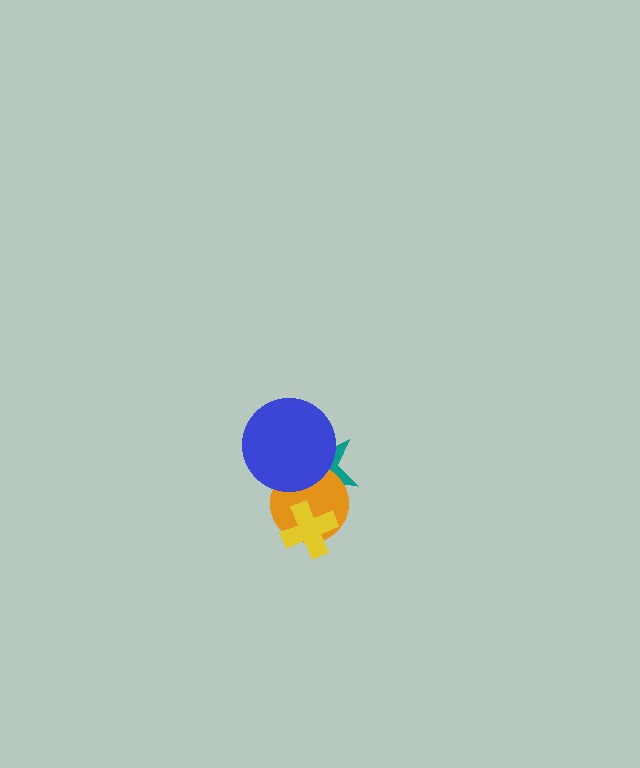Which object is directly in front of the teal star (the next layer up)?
The orange circle is directly in front of the teal star.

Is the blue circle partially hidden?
No, no other shape covers it.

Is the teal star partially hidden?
Yes, it is partially covered by another shape.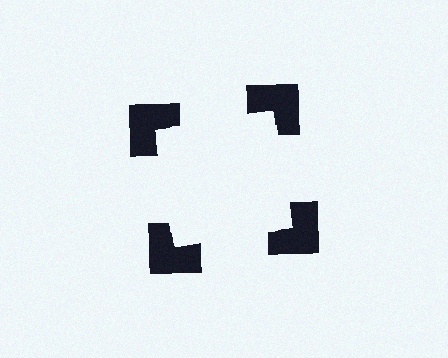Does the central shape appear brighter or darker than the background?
It typically appears slightly brighter than the background, even though no actual brightness change is drawn.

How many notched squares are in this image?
There are 4 — one at each vertex of the illusory square.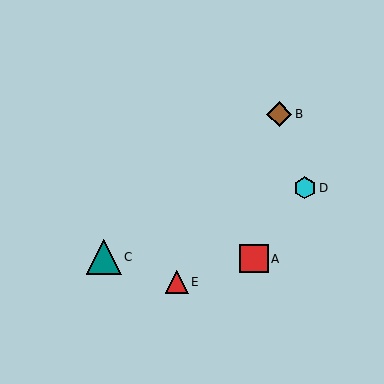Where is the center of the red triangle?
The center of the red triangle is at (177, 282).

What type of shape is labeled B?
Shape B is a brown diamond.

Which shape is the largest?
The teal triangle (labeled C) is the largest.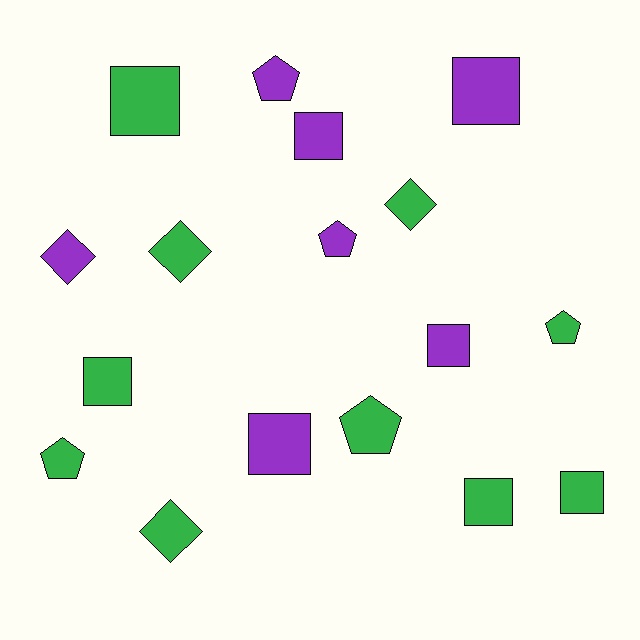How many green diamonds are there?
There are 3 green diamonds.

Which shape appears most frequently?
Square, with 8 objects.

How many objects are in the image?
There are 17 objects.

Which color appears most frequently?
Green, with 10 objects.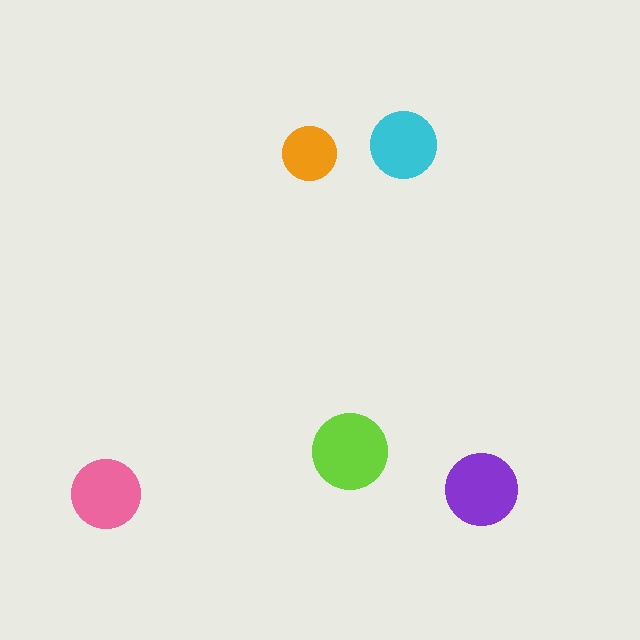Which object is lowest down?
The pink circle is bottommost.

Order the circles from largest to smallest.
the lime one, the purple one, the pink one, the cyan one, the orange one.